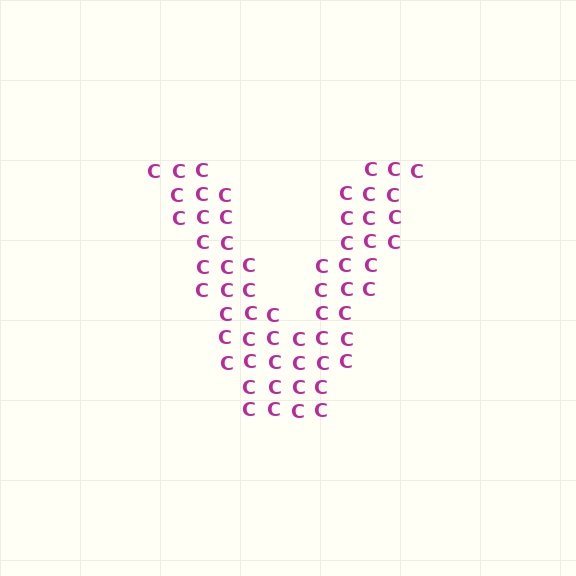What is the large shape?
The large shape is the letter V.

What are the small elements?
The small elements are letter C's.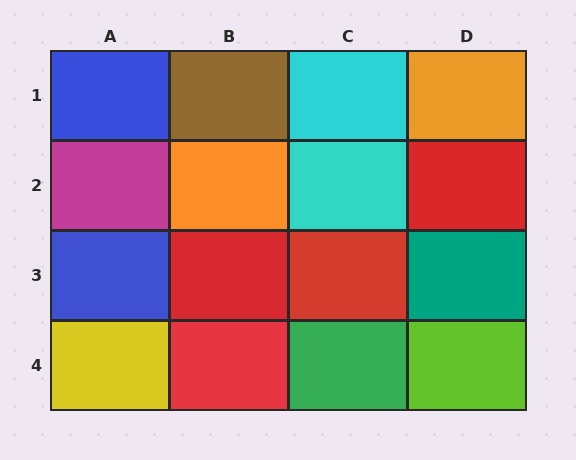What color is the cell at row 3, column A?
Blue.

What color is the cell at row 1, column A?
Blue.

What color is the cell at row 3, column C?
Red.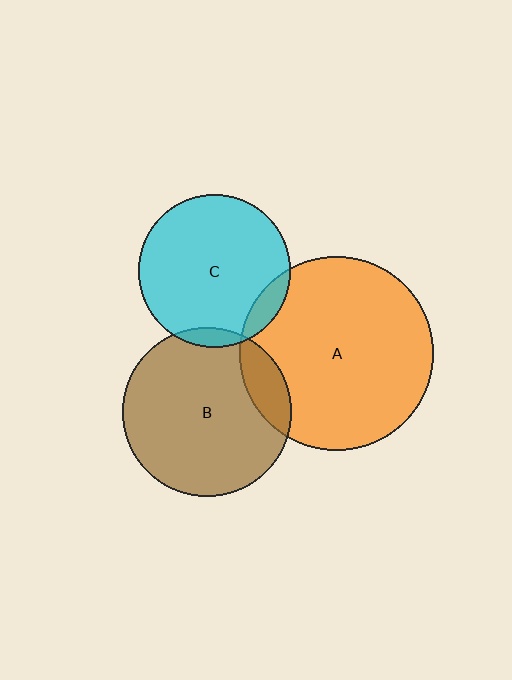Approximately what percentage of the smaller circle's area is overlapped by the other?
Approximately 5%.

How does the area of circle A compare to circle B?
Approximately 1.3 times.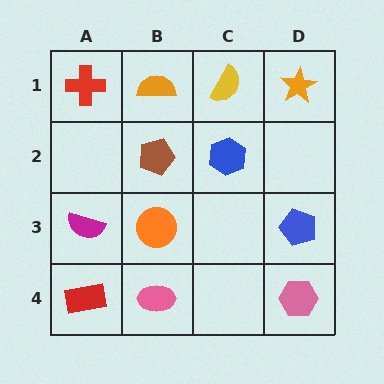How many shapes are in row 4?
3 shapes.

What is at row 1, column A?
A red cross.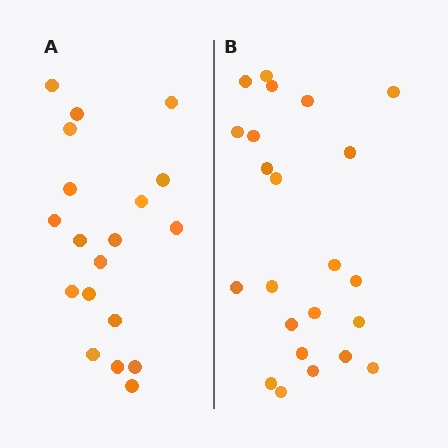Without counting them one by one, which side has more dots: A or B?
Region B (the right region) has more dots.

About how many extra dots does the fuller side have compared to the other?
Region B has about 4 more dots than region A.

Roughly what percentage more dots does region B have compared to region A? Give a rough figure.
About 20% more.